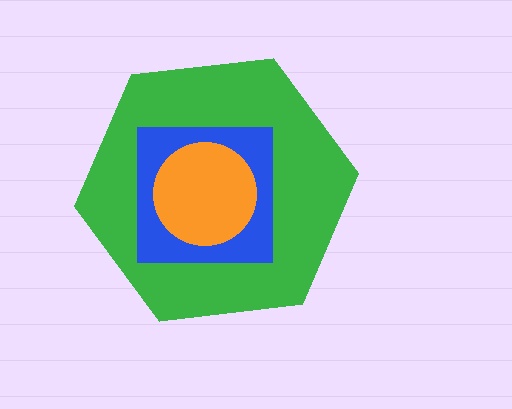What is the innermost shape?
The orange circle.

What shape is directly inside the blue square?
The orange circle.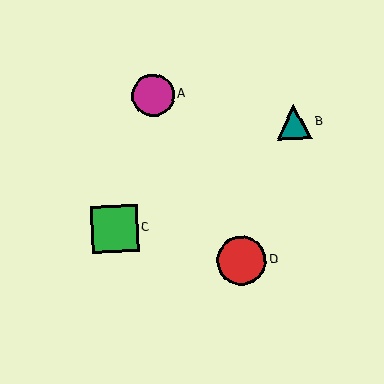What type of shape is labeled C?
Shape C is a green square.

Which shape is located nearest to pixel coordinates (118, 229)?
The green square (labeled C) at (114, 229) is nearest to that location.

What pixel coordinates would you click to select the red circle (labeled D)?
Click at (241, 261) to select the red circle D.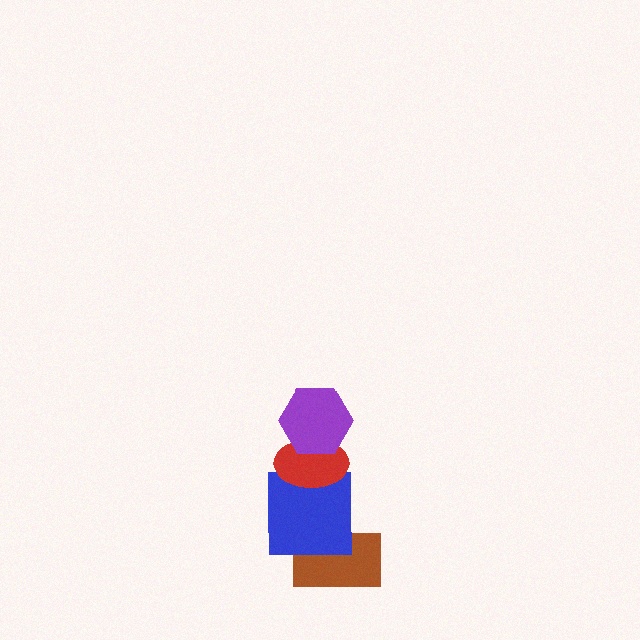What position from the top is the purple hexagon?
The purple hexagon is 1st from the top.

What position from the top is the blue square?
The blue square is 3rd from the top.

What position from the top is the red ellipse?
The red ellipse is 2nd from the top.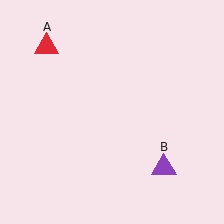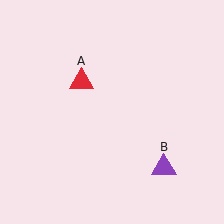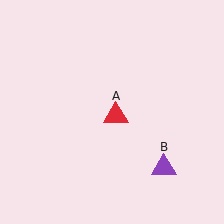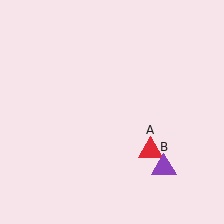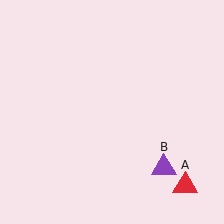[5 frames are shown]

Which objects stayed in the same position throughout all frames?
Purple triangle (object B) remained stationary.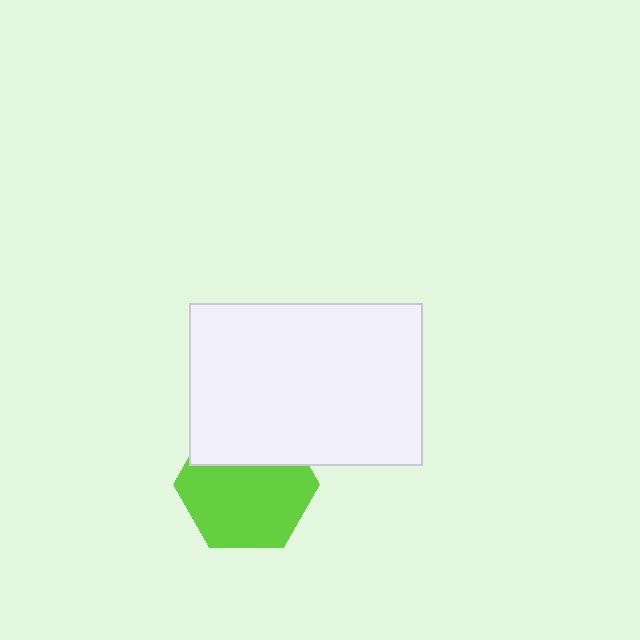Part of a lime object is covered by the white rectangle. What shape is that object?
It is a hexagon.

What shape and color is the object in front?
The object in front is a white rectangle.